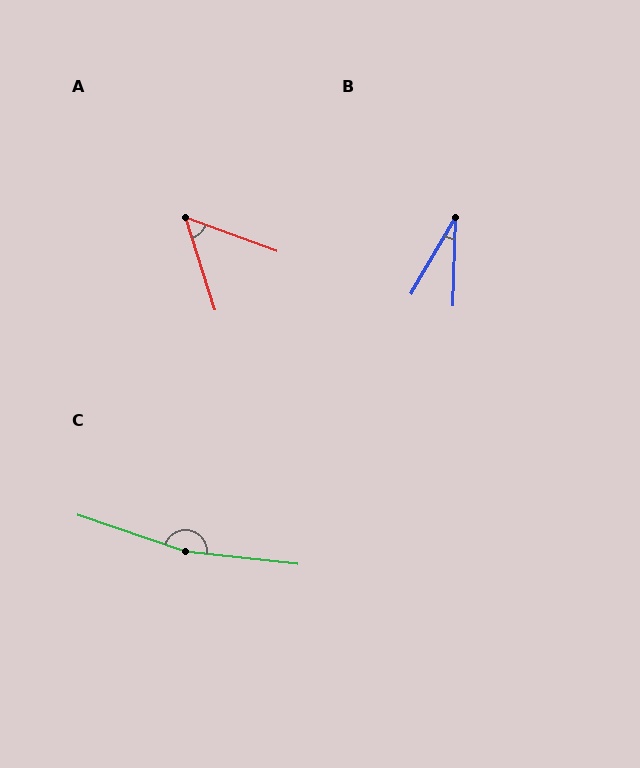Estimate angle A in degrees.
Approximately 52 degrees.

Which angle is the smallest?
B, at approximately 29 degrees.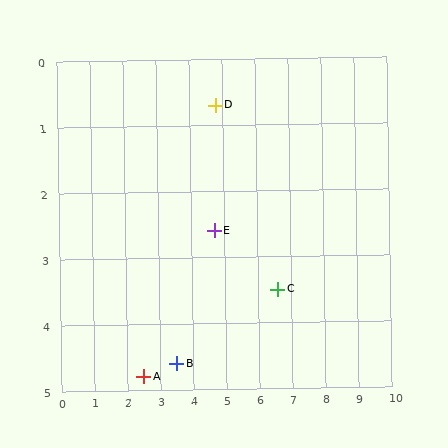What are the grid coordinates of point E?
Point E is at approximately (4.7, 2.6).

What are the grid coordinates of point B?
Point B is at approximately (3.5, 4.6).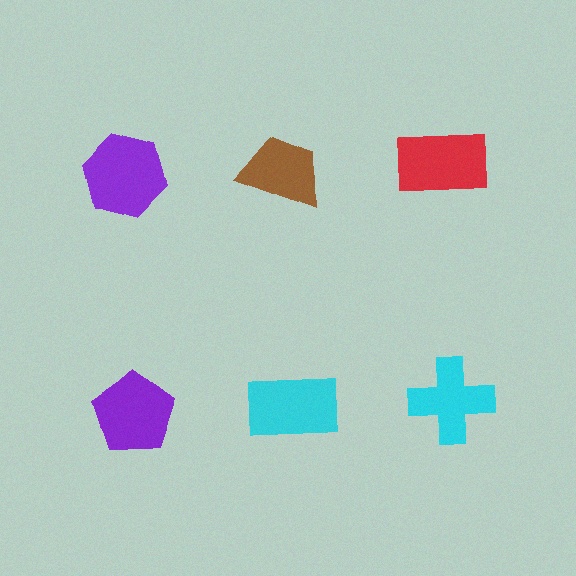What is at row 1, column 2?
A brown trapezoid.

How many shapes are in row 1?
3 shapes.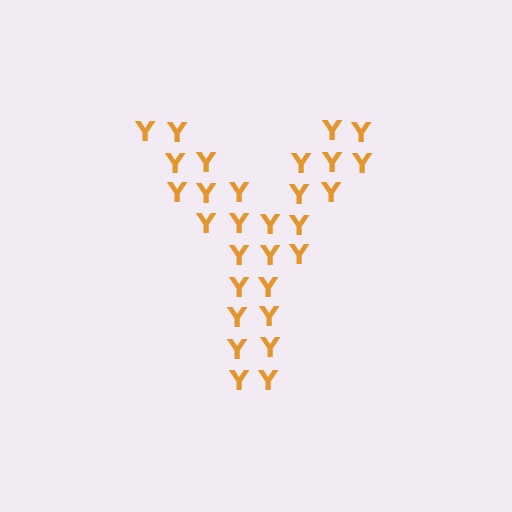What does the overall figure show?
The overall figure shows the letter Y.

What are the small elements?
The small elements are letter Y's.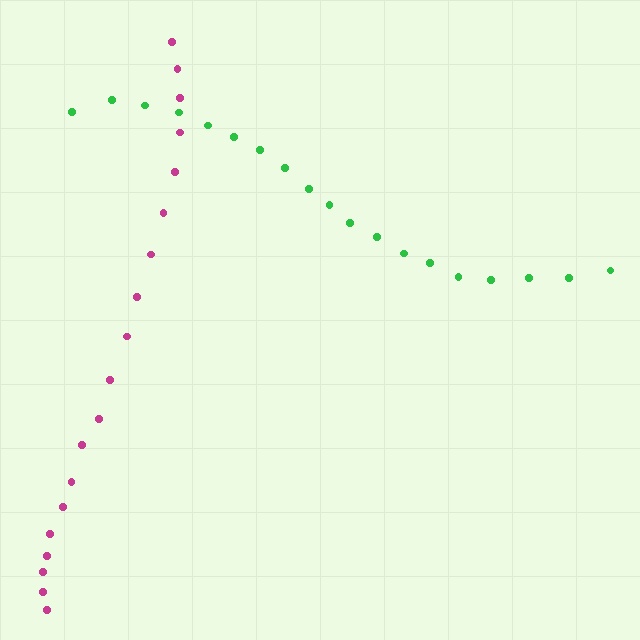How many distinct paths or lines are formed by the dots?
There are 2 distinct paths.